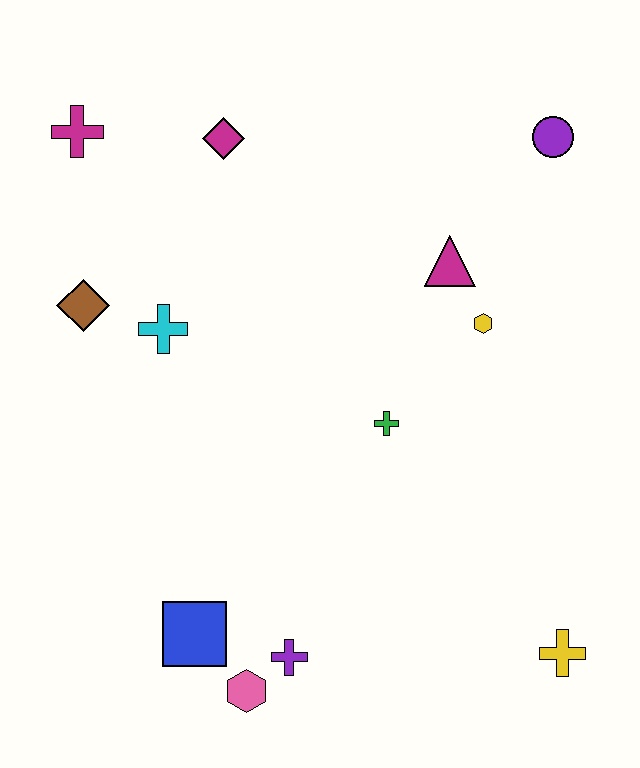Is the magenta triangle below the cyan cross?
No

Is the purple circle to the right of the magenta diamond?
Yes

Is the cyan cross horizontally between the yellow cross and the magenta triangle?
No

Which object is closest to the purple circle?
The magenta triangle is closest to the purple circle.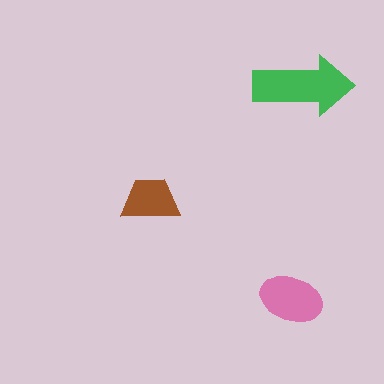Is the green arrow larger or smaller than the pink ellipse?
Larger.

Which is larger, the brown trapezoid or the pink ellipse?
The pink ellipse.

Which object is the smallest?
The brown trapezoid.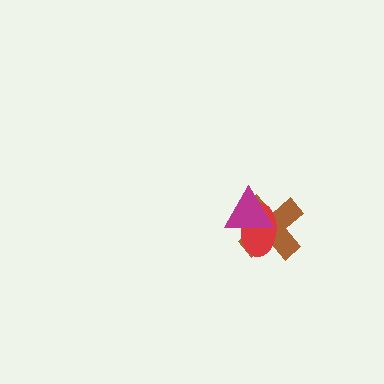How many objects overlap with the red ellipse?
2 objects overlap with the red ellipse.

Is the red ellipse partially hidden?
Yes, it is partially covered by another shape.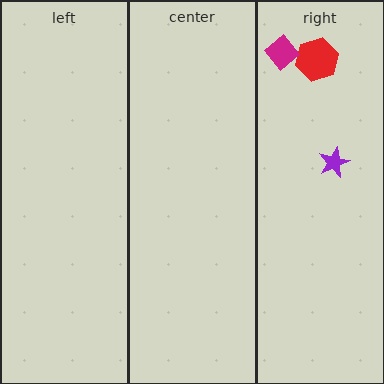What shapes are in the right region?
The red hexagon, the purple star, the magenta diamond.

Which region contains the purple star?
The right region.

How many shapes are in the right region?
3.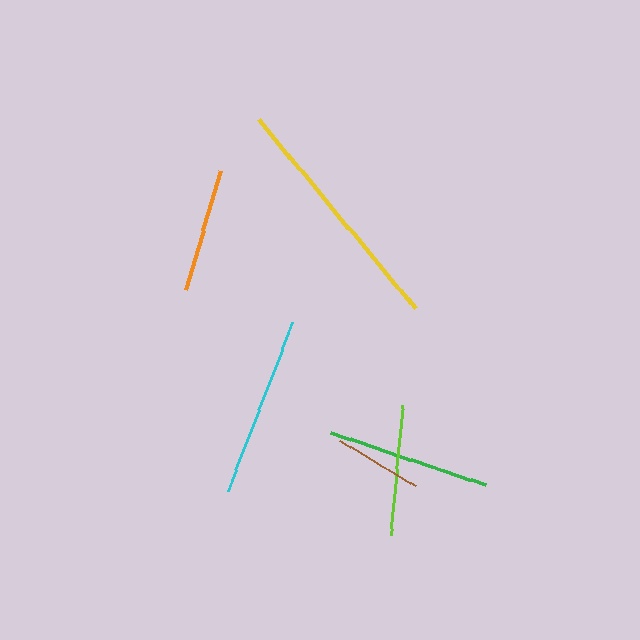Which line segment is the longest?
The yellow line is the longest at approximately 246 pixels.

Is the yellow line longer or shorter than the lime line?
The yellow line is longer than the lime line.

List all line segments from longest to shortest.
From longest to shortest: yellow, cyan, green, lime, orange, brown.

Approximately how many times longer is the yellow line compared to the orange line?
The yellow line is approximately 2.0 times the length of the orange line.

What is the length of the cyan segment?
The cyan segment is approximately 180 pixels long.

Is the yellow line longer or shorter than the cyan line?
The yellow line is longer than the cyan line.